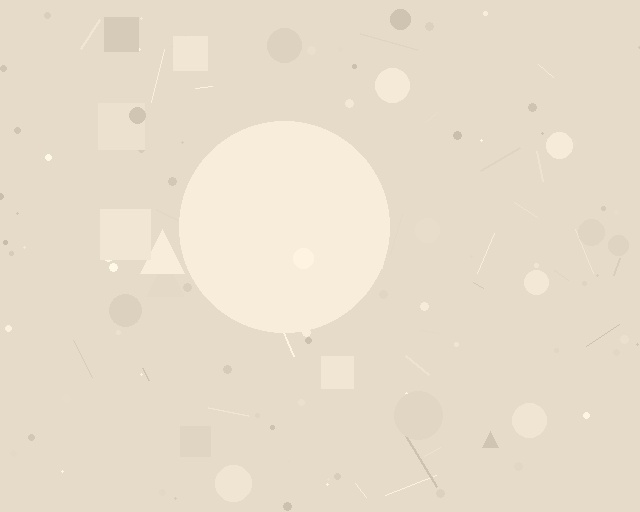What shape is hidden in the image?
A circle is hidden in the image.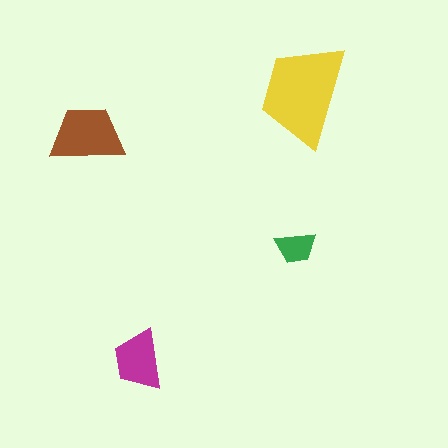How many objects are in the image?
There are 4 objects in the image.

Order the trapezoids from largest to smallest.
the yellow one, the brown one, the magenta one, the green one.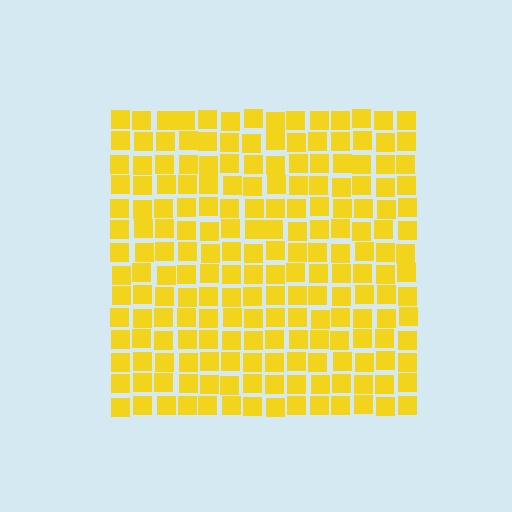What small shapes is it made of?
It is made of small squares.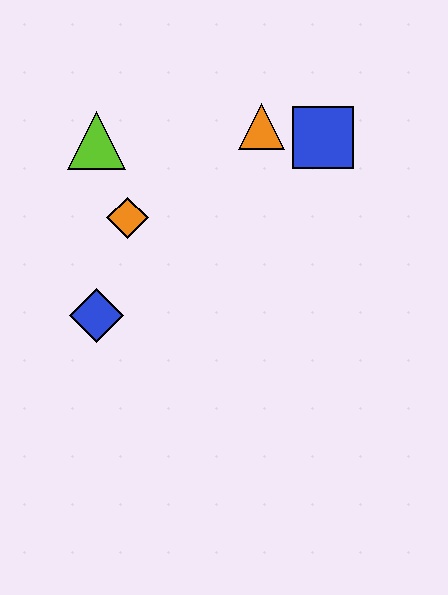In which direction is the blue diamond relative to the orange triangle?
The blue diamond is below the orange triangle.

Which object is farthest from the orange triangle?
The blue diamond is farthest from the orange triangle.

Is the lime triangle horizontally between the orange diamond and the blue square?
No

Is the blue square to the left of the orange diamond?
No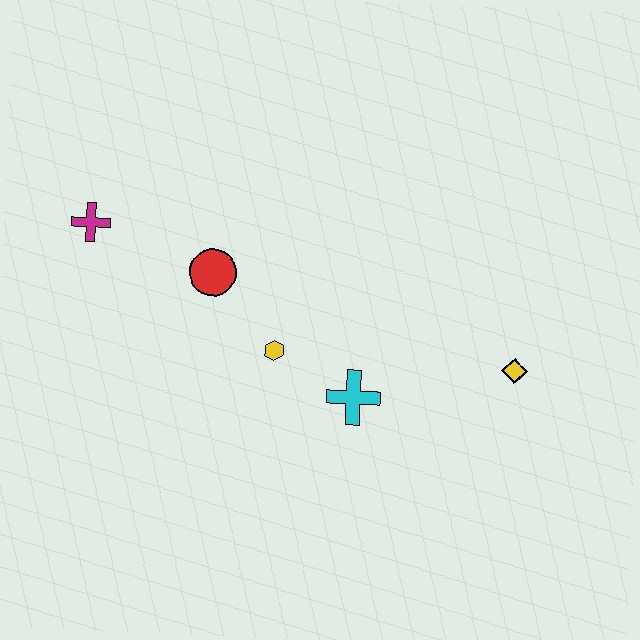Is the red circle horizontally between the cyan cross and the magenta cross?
Yes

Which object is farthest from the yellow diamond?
The magenta cross is farthest from the yellow diamond.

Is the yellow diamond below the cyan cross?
No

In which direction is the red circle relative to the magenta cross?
The red circle is to the right of the magenta cross.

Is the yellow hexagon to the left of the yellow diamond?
Yes